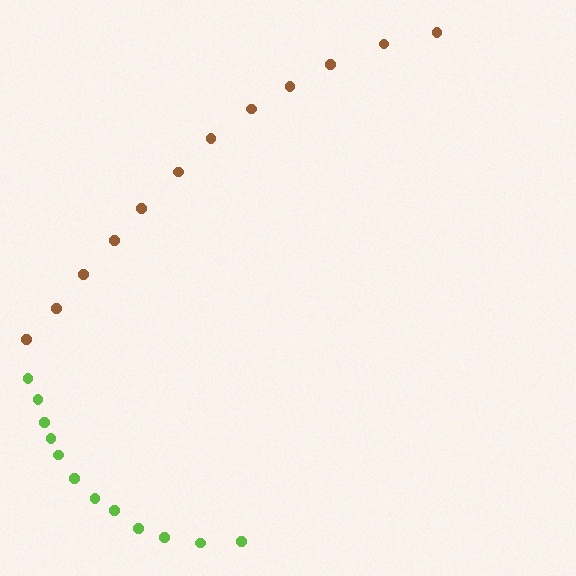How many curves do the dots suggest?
There are 2 distinct paths.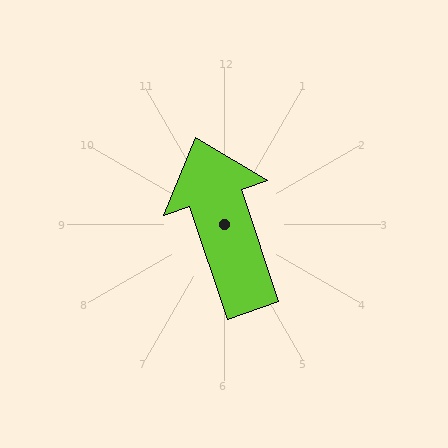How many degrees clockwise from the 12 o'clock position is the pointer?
Approximately 341 degrees.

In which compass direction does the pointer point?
North.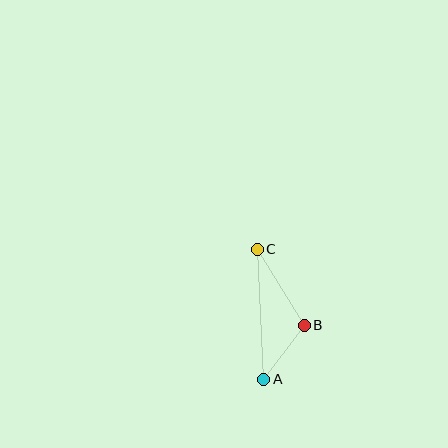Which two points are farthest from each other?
Points A and C are farthest from each other.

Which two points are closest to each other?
Points A and B are closest to each other.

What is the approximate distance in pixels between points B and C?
The distance between B and C is approximately 89 pixels.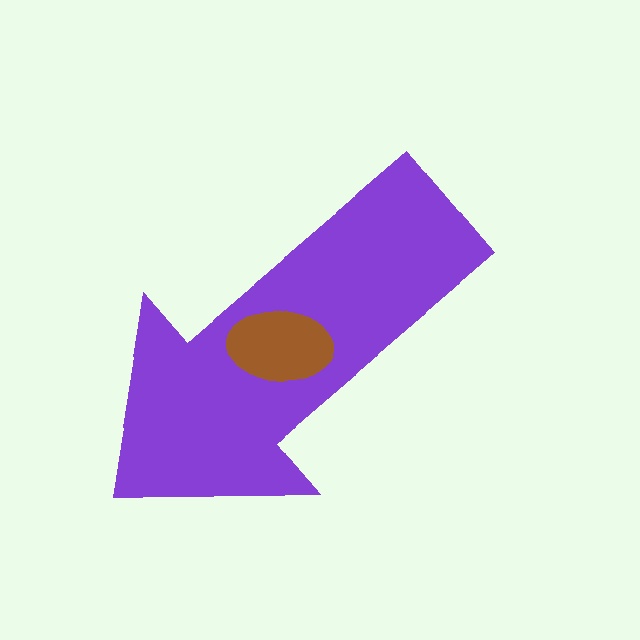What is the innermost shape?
The brown ellipse.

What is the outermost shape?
The purple arrow.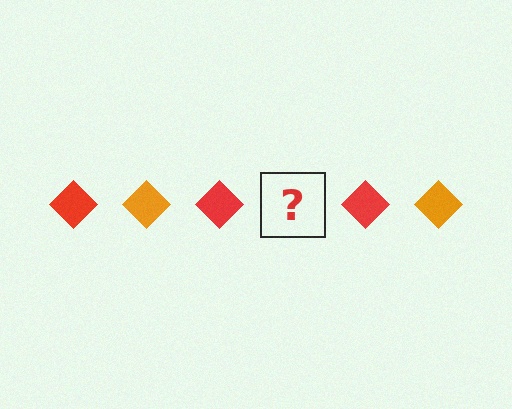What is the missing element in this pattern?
The missing element is an orange diamond.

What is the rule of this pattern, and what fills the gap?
The rule is that the pattern cycles through red, orange diamonds. The gap should be filled with an orange diamond.